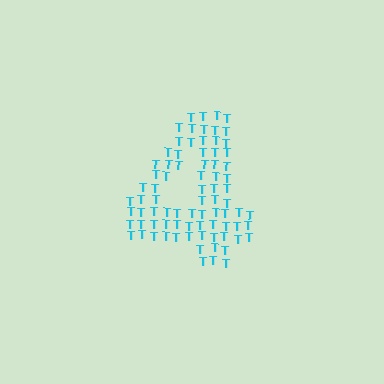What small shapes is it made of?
It is made of small letter T's.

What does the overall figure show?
The overall figure shows the digit 4.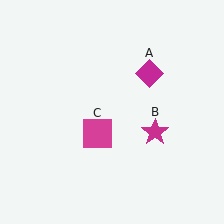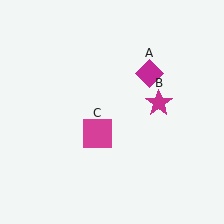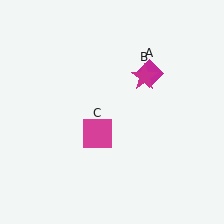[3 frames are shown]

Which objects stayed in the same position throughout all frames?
Magenta diamond (object A) and magenta square (object C) remained stationary.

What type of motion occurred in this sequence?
The magenta star (object B) rotated counterclockwise around the center of the scene.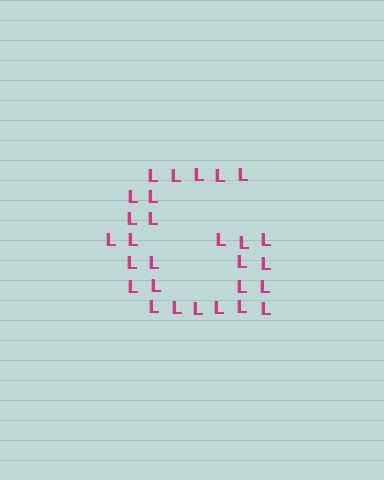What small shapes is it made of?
It is made of small letter L's.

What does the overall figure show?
The overall figure shows the letter G.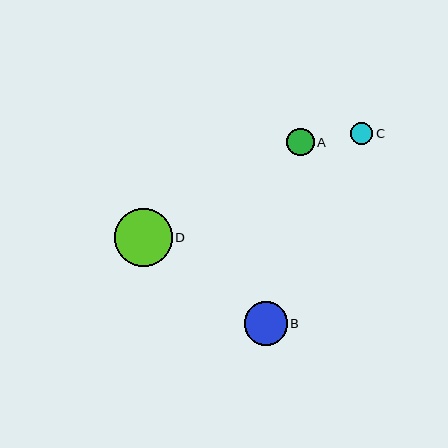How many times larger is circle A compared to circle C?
Circle A is approximately 1.2 times the size of circle C.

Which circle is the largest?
Circle D is the largest with a size of approximately 58 pixels.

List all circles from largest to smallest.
From largest to smallest: D, B, A, C.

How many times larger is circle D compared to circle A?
Circle D is approximately 2.1 times the size of circle A.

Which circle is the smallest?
Circle C is the smallest with a size of approximately 23 pixels.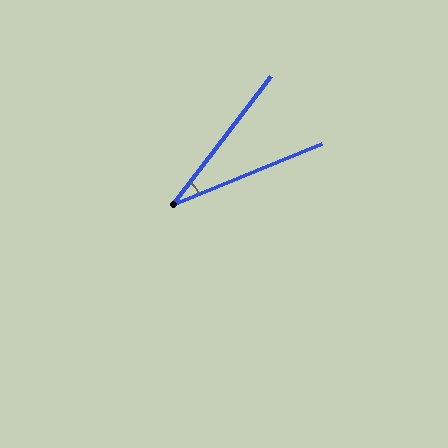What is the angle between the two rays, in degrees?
Approximately 30 degrees.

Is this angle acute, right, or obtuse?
It is acute.